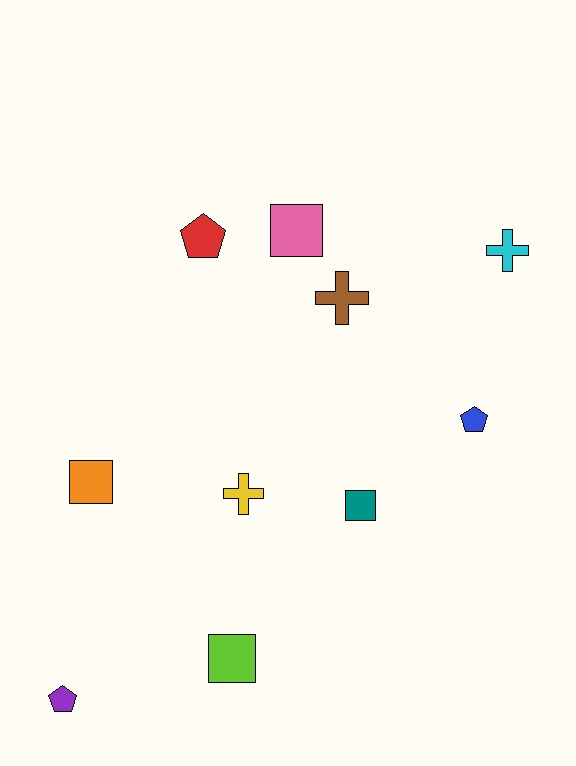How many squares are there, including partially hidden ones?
There are 4 squares.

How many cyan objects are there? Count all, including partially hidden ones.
There is 1 cyan object.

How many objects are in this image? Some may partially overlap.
There are 10 objects.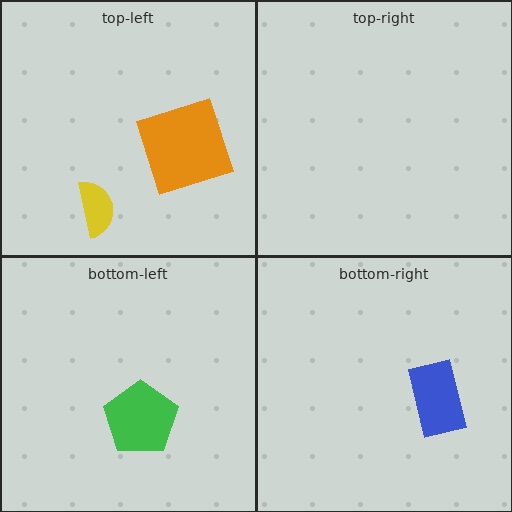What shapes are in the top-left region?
The orange square, the yellow semicircle.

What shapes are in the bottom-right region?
The blue rectangle.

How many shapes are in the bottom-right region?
1.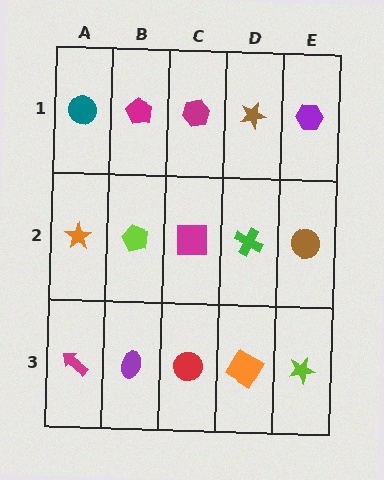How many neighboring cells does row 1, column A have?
2.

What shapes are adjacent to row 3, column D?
A green cross (row 2, column D), a red circle (row 3, column C), a lime star (row 3, column E).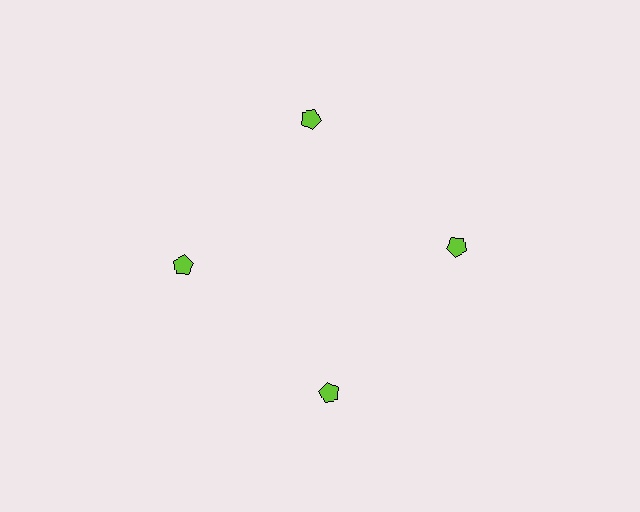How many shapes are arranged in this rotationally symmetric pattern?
There are 4 shapes, arranged in 4 groups of 1.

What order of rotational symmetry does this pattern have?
This pattern has 4-fold rotational symmetry.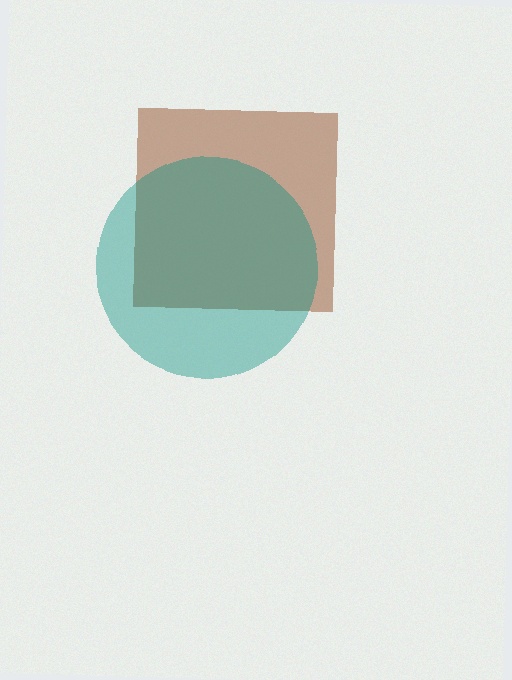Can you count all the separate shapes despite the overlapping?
Yes, there are 2 separate shapes.